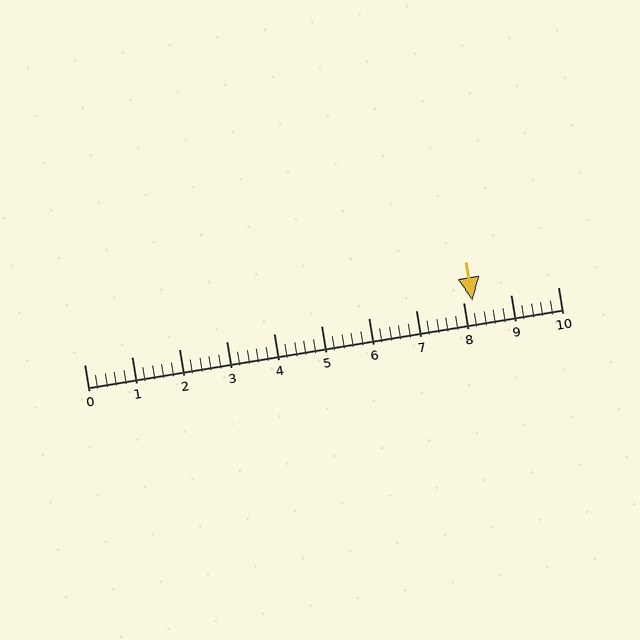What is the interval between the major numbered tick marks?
The major tick marks are spaced 1 units apart.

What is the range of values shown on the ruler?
The ruler shows values from 0 to 10.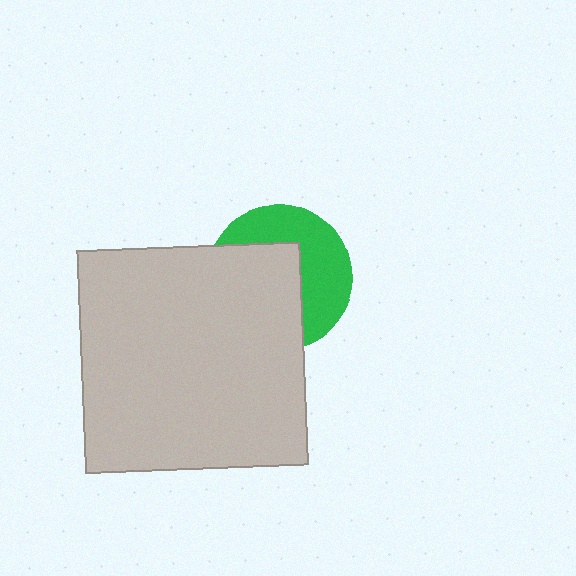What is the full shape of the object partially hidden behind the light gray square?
The partially hidden object is a green circle.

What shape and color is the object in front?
The object in front is a light gray square.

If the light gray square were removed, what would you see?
You would see the complete green circle.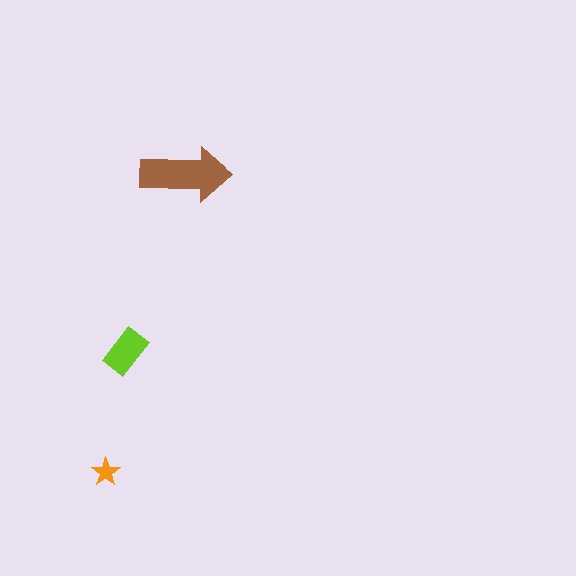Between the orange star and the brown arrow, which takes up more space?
The brown arrow.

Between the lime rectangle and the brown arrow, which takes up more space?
The brown arrow.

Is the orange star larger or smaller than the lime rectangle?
Smaller.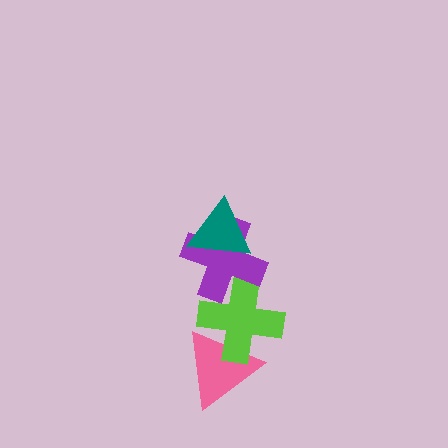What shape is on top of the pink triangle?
The lime cross is on top of the pink triangle.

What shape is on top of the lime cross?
The purple cross is on top of the lime cross.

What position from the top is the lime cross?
The lime cross is 3rd from the top.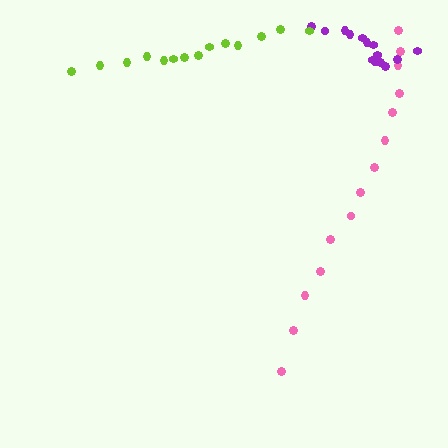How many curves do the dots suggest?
There are 3 distinct paths.